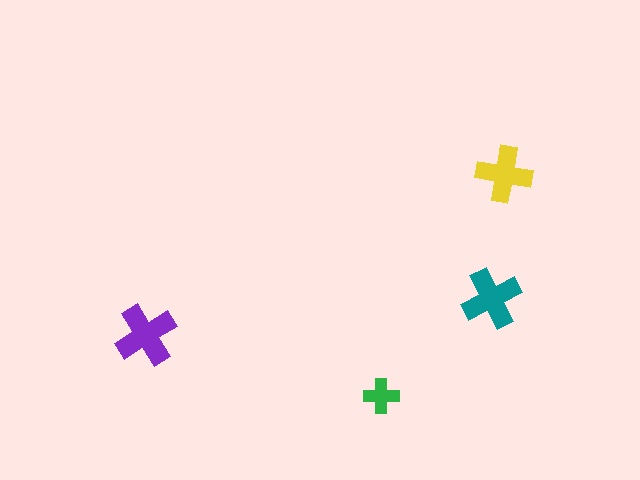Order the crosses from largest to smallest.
the purple one, the teal one, the yellow one, the green one.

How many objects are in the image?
There are 4 objects in the image.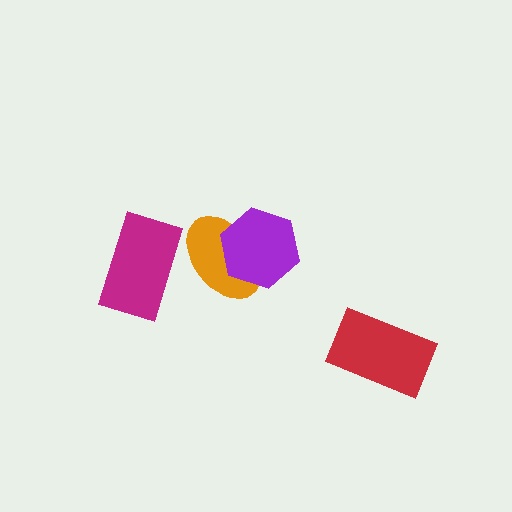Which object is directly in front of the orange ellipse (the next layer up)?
The purple hexagon is directly in front of the orange ellipse.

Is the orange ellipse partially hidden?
Yes, it is partially covered by another shape.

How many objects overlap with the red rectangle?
0 objects overlap with the red rectangle.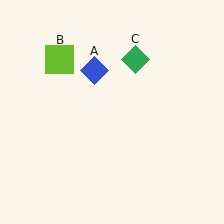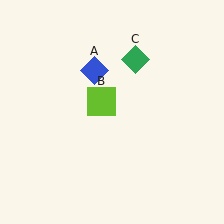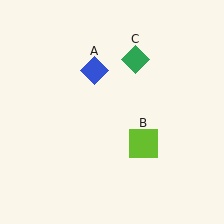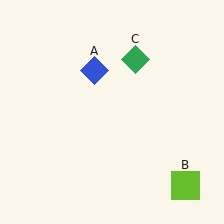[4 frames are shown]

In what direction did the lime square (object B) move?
The lime square (object B) moved down and to the right.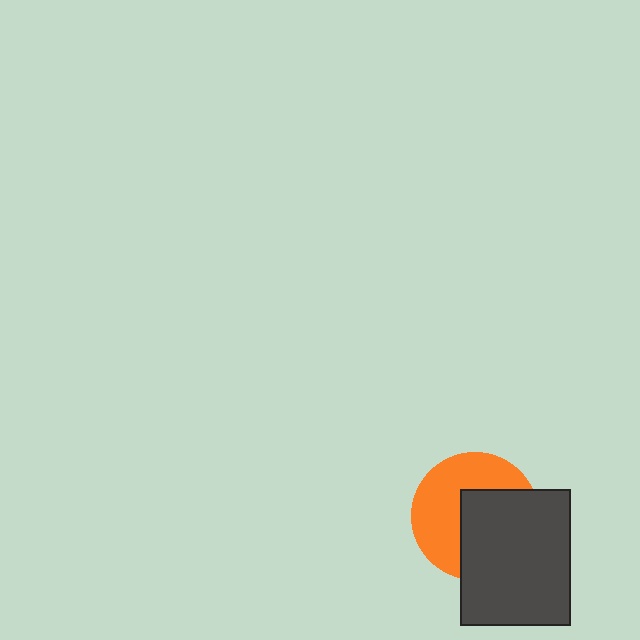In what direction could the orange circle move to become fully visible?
The orange circle could move toward the upper-left. That would shift it out from behind the dark gray rectangle entirely.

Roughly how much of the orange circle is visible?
About half of it is visible (roughly 51%).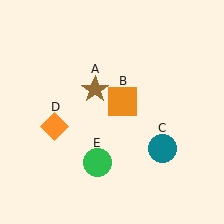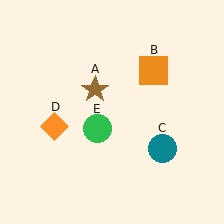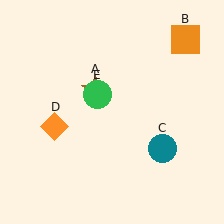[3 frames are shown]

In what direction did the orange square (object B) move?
The orange square (object B) moved up and to the right.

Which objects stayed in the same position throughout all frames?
Brown star (object A) and teal circle (object C) and orange diamond (object D) remained stationary.